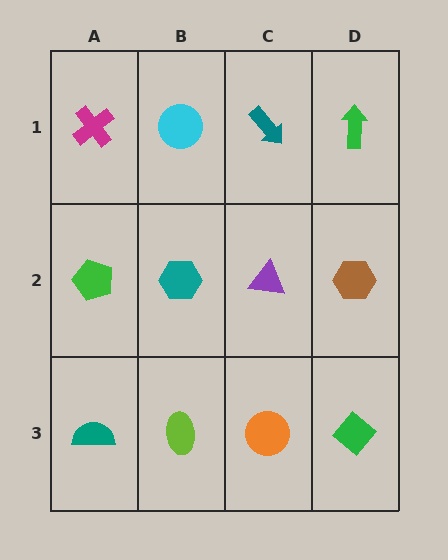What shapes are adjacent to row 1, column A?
A green pentagon (row 2, column A), a cyan circle (row 1, column B).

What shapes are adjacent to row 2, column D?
A green arrow (row 1, column D), a green diamond (row 3, column D), a purple triangle (row 2, column C).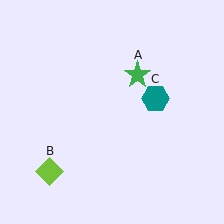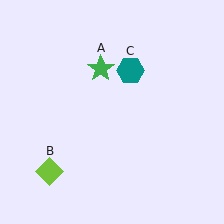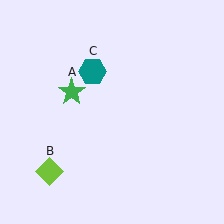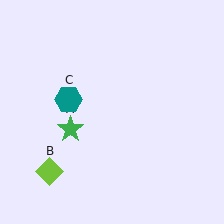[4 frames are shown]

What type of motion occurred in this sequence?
The green star (object A), teal hexagon (object C) rotated counterclockwise around the center of the scene.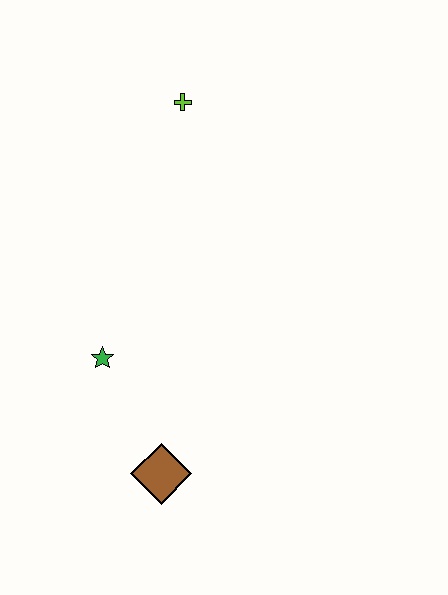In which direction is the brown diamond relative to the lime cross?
The brown diamond is below the lime cross.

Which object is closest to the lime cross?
The green star is closest to the lime cross.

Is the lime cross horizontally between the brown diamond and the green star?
No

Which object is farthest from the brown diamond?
The lime cross is farthest from the brown diamond.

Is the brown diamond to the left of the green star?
No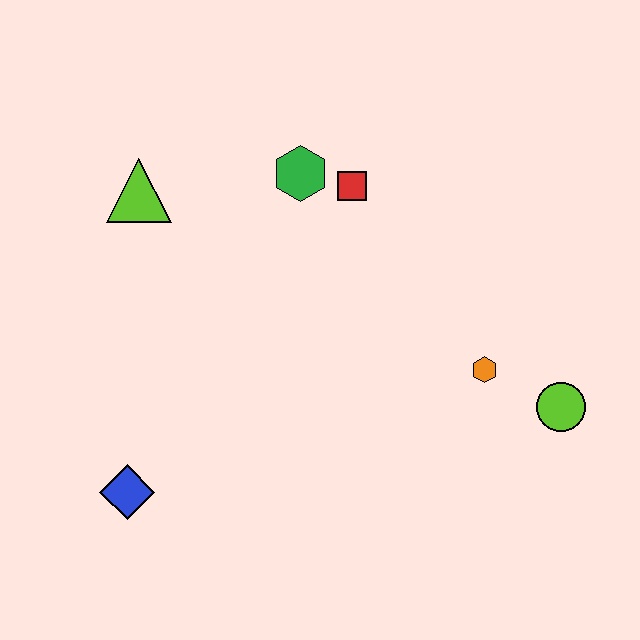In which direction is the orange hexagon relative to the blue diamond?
The orange hexagon is to the right of the blue diamond.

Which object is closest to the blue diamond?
The lime triangle is closest to the blue diamond.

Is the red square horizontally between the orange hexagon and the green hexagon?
Yes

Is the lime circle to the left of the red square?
No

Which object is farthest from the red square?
The blue diamond is farthest from the red square.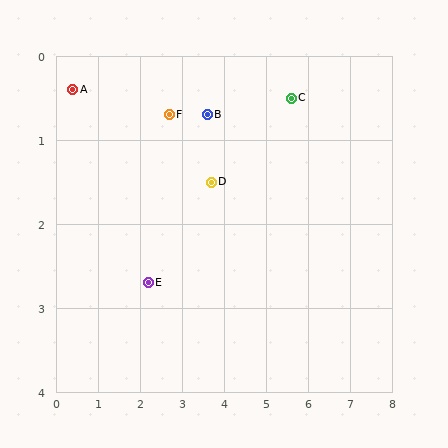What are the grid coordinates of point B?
Point B is at approximately (3.6, 0.7).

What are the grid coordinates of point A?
Point A is at approximately (0.4, 0.4).